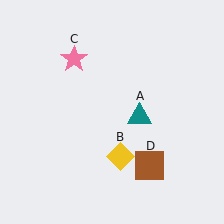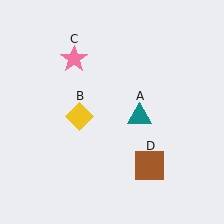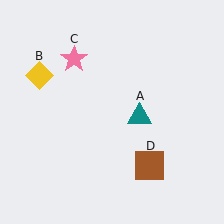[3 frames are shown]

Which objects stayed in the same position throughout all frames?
Teal triangle (object A) and pink star (object C) and brown square (object D) remained stationary.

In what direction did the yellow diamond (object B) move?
The yellow diamond (object B) moved up and to the left.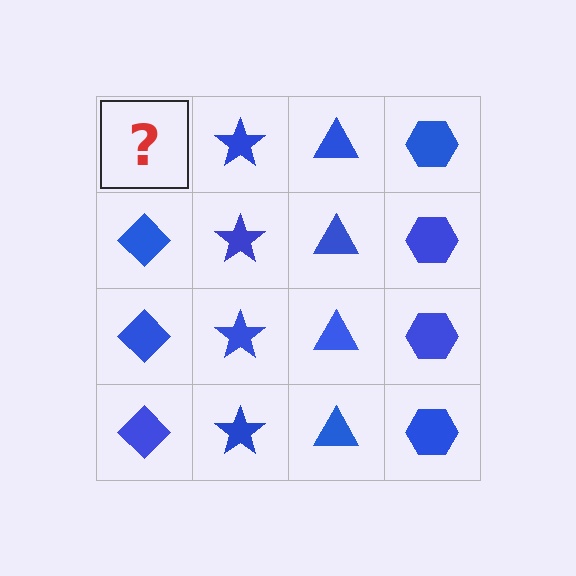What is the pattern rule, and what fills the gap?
The rule is that each column has a consistent shape. The gap should be filled with a blue diamond.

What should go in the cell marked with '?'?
The missing cell should contain a blue diamond.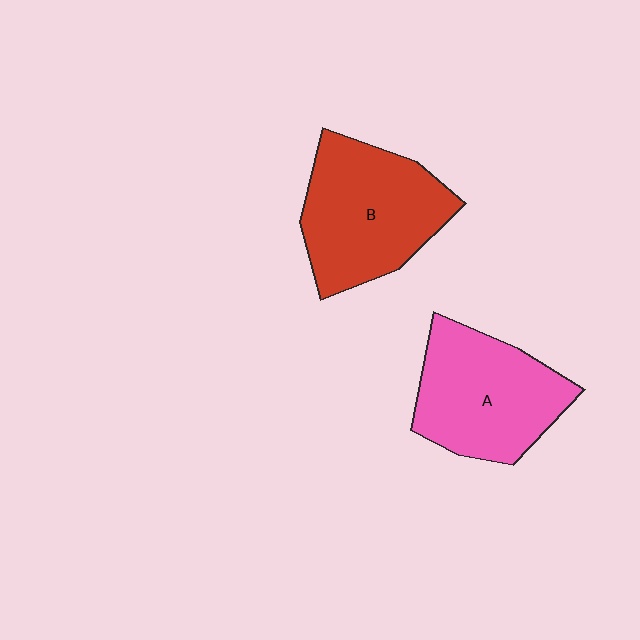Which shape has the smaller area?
Shape A (pink).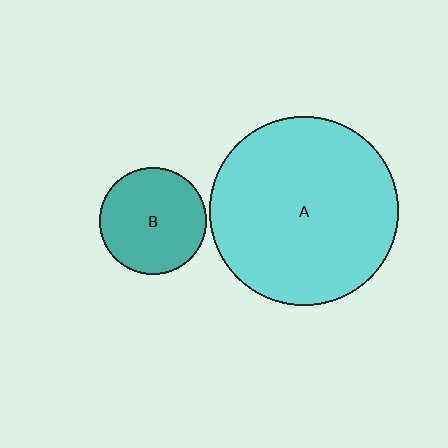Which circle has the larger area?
Circle A (cyan).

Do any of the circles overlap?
No, none of the circles overlap.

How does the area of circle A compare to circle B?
Approximately 3.1 times.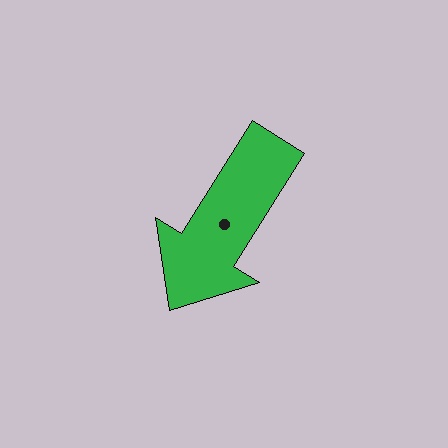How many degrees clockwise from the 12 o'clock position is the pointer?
Approximately 212 degrees.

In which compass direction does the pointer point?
Southwest.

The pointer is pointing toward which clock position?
Roughly 7 o'clock.